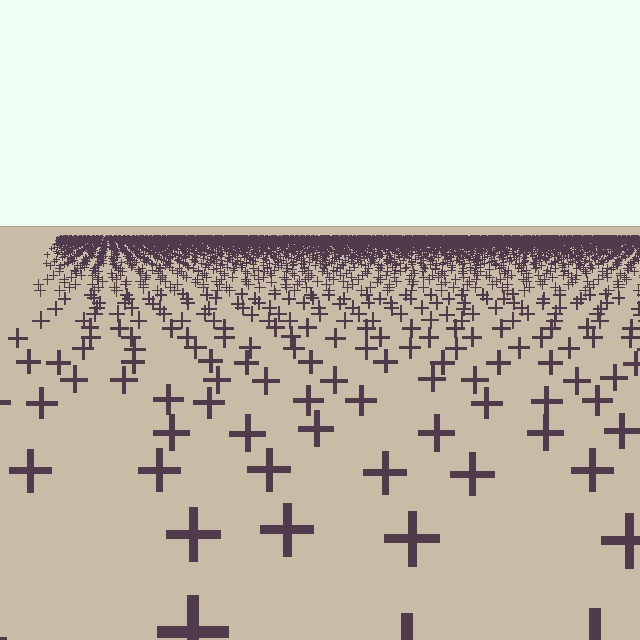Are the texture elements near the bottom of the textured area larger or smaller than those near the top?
Larger. Near the bottom, elements are closer to the viewer and appear at a bigger on-screen size.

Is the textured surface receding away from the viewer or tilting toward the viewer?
The surface is receding away from the viewer. Texture elements get smaller and denser toward the top.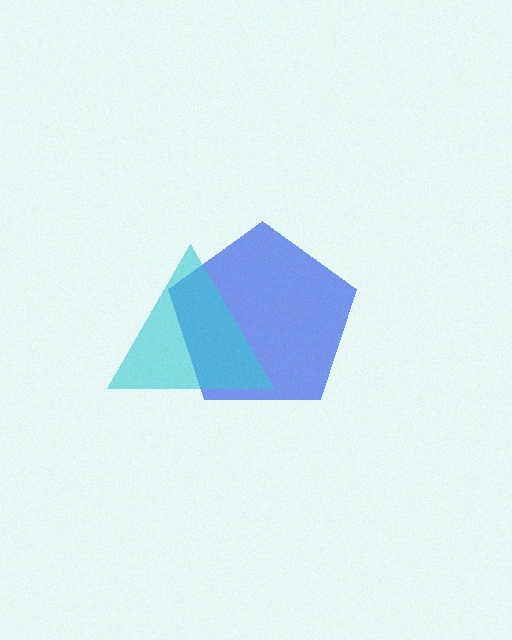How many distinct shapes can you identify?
There are 2 distinct shapes: a blue pentagon, a cyan triangle.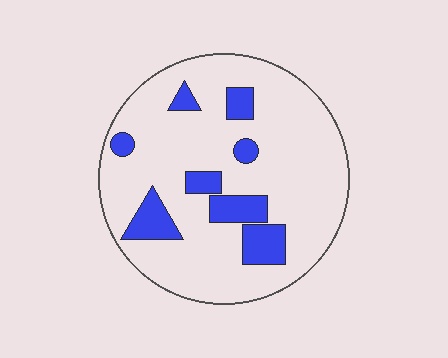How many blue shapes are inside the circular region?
8.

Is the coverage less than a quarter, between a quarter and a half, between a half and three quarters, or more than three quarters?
Less than a quarter.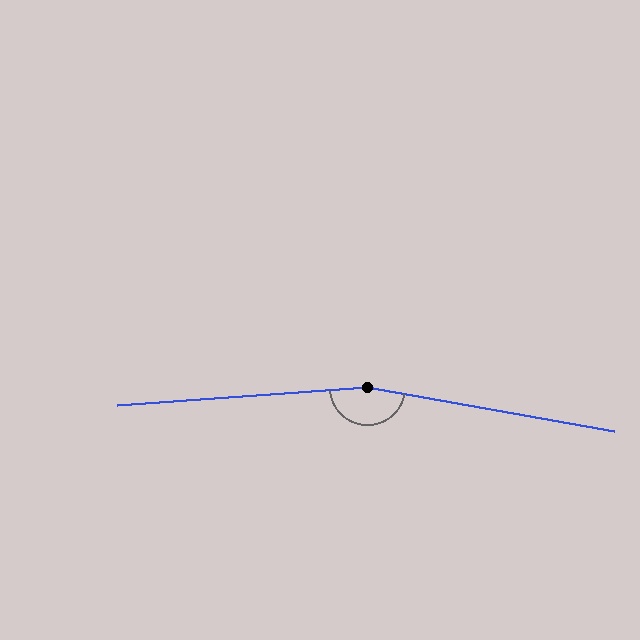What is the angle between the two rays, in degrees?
Approximately 166 degrees.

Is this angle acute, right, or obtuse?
It is obtuse.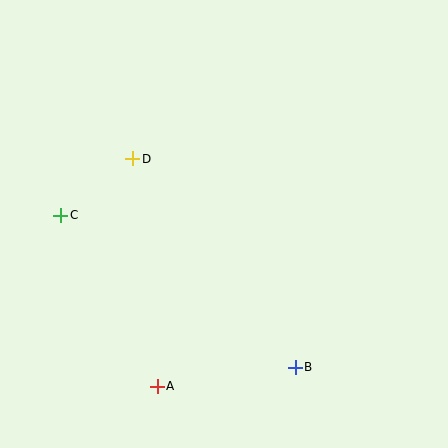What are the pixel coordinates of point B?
Point B is at (295, 367).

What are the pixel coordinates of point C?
Point C is at (61, 215).